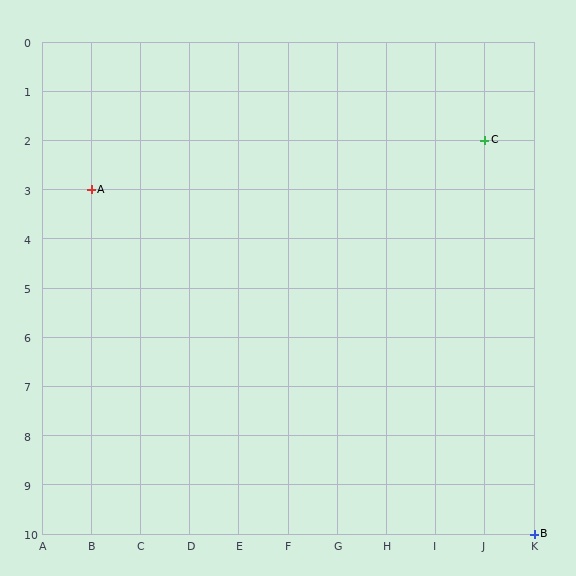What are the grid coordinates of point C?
Point C is at grid coordinates (J, 2).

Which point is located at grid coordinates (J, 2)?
Point C is at (J, 2).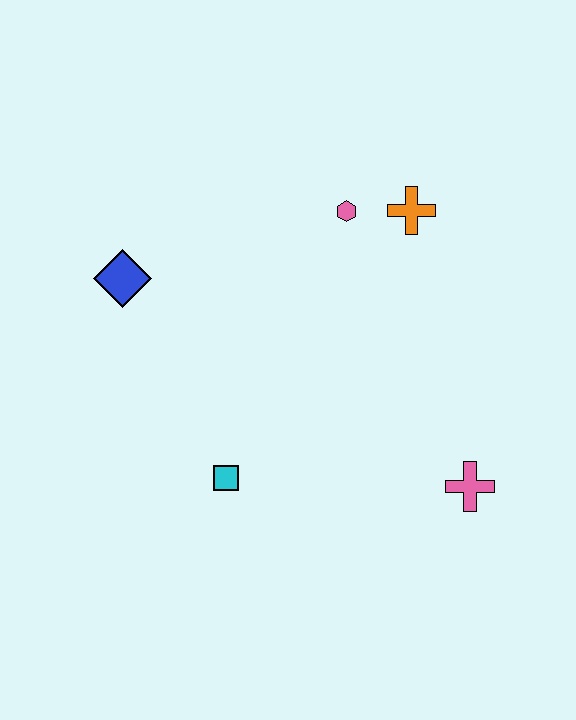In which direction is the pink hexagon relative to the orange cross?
The pink hexagon is to the left of the orange cross.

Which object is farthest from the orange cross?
The cyan square is farthest from the orange cross.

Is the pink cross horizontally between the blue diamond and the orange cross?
No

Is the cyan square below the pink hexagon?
Yes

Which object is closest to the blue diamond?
The cyan square is closest to the blue diamond.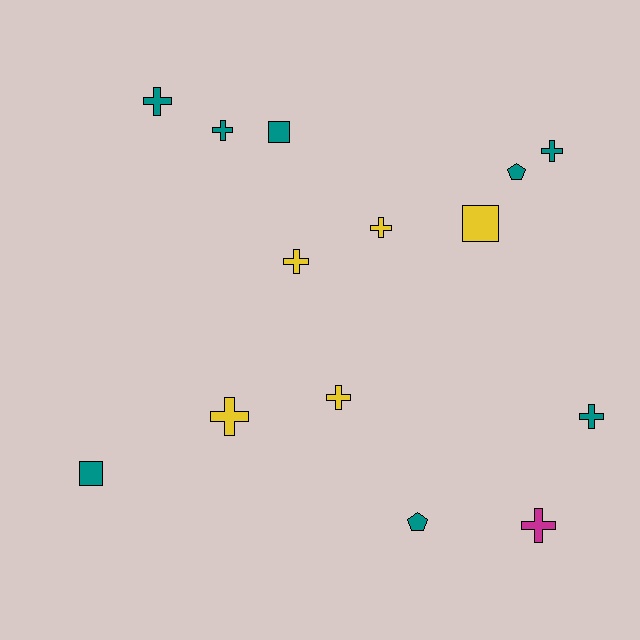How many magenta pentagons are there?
There are no magenta pentagons.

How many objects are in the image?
There are 14 objects.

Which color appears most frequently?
Teal, with 8 objects.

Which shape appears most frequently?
Cross, with 9 objects.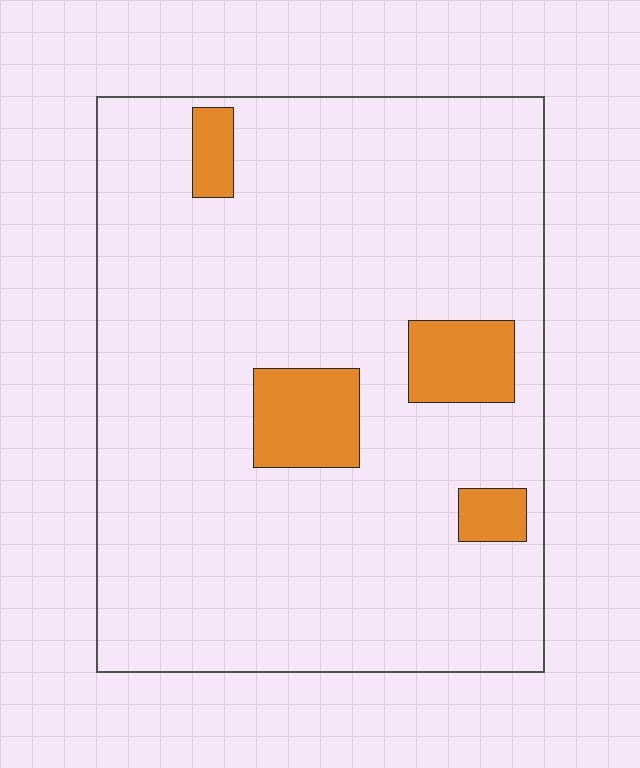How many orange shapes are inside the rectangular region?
4.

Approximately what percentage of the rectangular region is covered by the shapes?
Approximately 10%.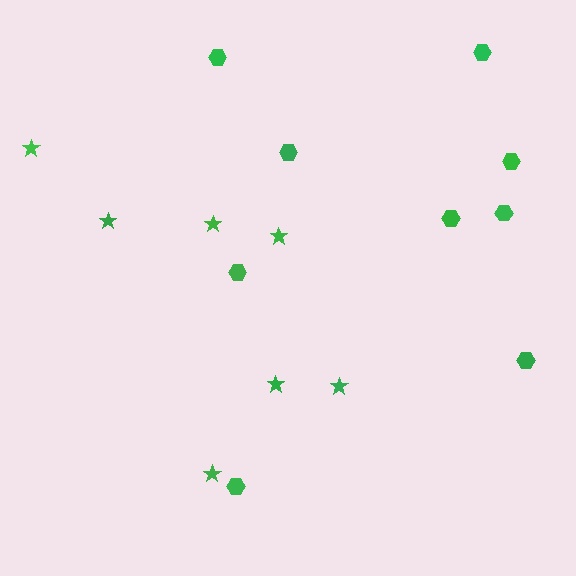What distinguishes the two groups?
There are 2 groups: one group of hexagons (9) and one group of stars (7).